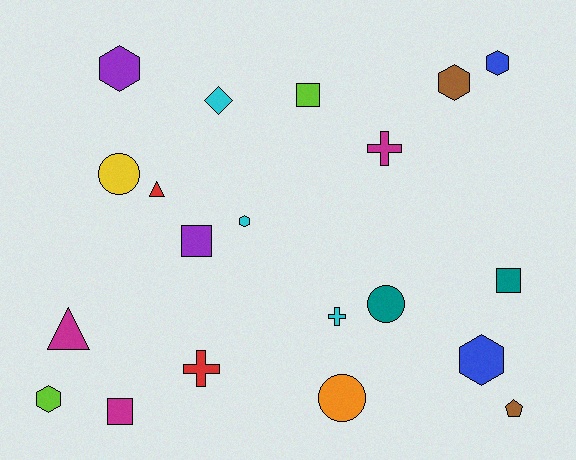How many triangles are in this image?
There are 2 triangles.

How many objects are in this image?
There are 20 objects.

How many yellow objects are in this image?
There is 1 yellow object.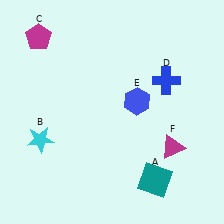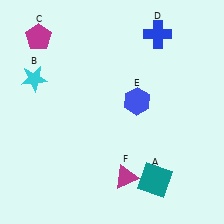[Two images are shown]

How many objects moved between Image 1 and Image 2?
3 objects moved between the two images.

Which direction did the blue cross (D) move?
The blue cross (D) moved up.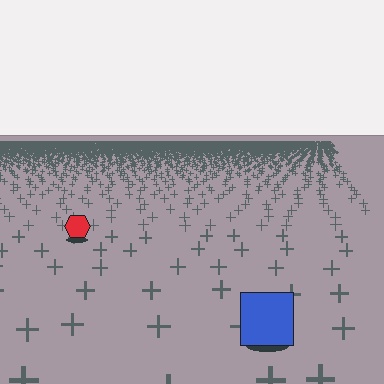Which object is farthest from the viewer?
The red hexagon is farthest from the viewer. It appears smaller and the ground texture around it is denser.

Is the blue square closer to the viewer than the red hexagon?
Yes. The blue square is closer — you can tell from the texture gradient: the ground texture is coarser near it.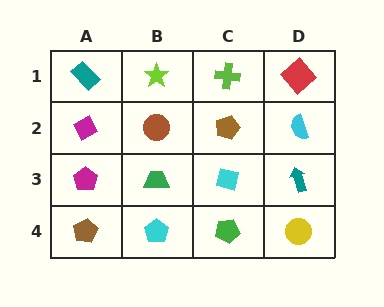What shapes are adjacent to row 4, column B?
A green trapezoid (row 3, column B), a brown pentagon (row 4, column A), a green pentagon (row 4, column C).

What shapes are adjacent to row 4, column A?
A magenta pentagon (row 3, column A), a cyan pentagon (row 4, column B).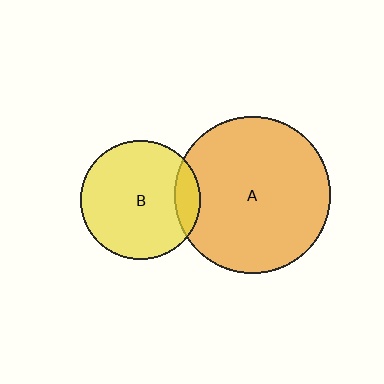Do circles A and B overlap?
Yes.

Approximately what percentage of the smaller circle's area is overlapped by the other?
Approximately 15%.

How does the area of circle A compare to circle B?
Approximately 1.7 times.